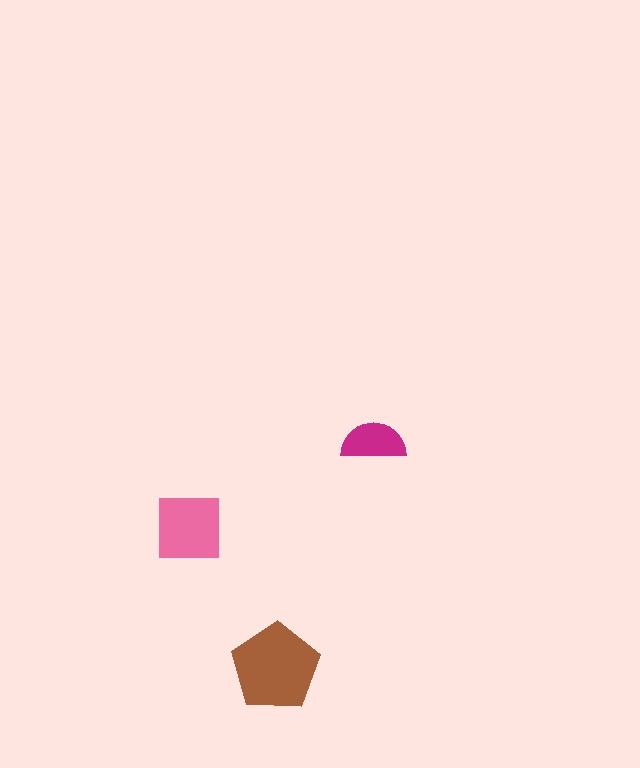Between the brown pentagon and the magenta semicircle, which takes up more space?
The brown pentagon.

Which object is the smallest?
The magenta semicircle.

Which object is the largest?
The brown pentagon.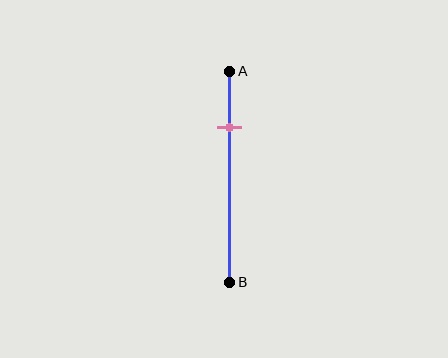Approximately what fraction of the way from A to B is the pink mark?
The pink mark is approximately 25% of the way from A to B.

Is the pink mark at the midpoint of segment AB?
No, the mark is at about 25% from A, not at the 50% midpoint.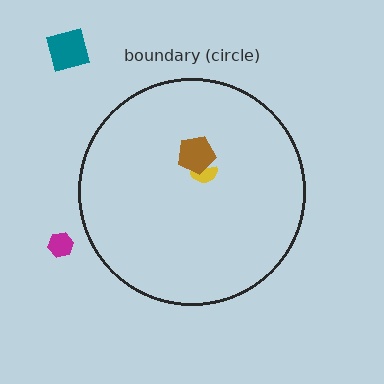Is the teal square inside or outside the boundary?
Outside.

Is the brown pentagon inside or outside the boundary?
Inside.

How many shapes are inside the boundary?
2 inside, 2 outside.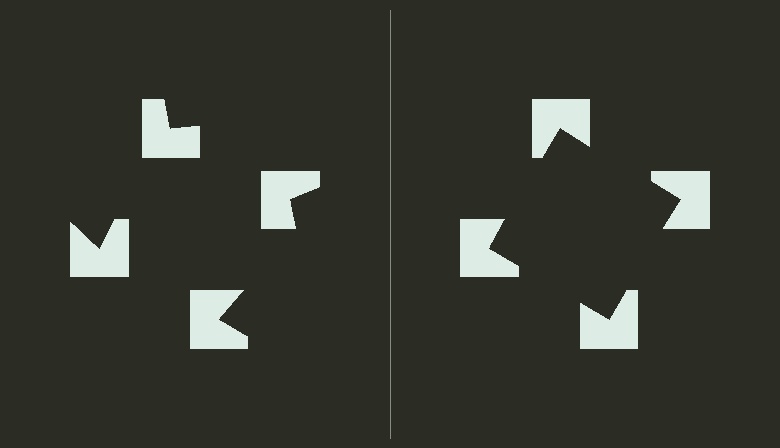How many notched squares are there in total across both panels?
8 — 4 on each side.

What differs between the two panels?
The notched squares are positioned identically on both sides; only the wedge orientations differ. On the right they align to a square; on the left they are misaligned.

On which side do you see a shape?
An illusory square appears on the right side. On the left side the wedge cuts are rotated, so no coherent shape forms.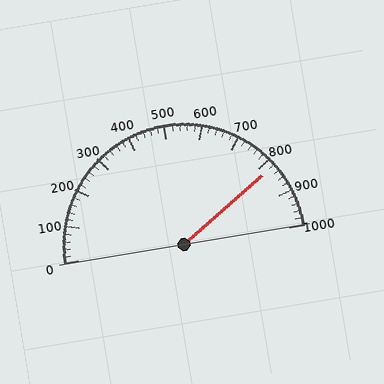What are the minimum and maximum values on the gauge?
The gauge ranges from 0 to 1000.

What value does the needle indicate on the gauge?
The needle indicates approximately 820.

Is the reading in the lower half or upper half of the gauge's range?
The reading is in the upper half of the range (0 to 1000).